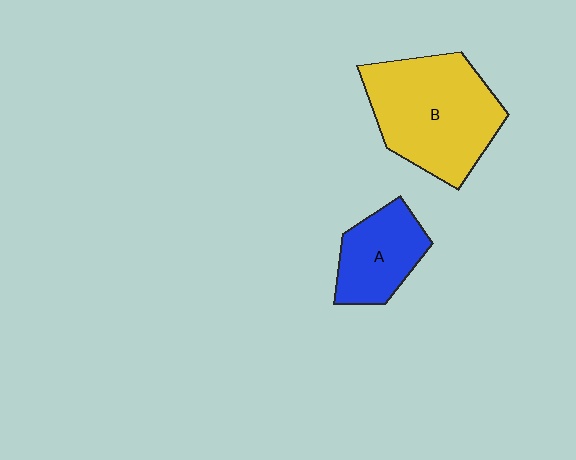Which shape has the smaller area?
Shape A (blue).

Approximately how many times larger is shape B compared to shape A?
Approximately 1.9 times.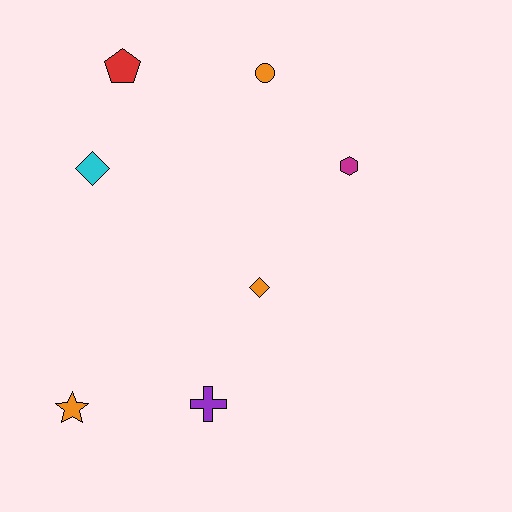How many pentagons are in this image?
There is 1 pentagon.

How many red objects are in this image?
There is 1 red object.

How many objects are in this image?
There are 7 objects.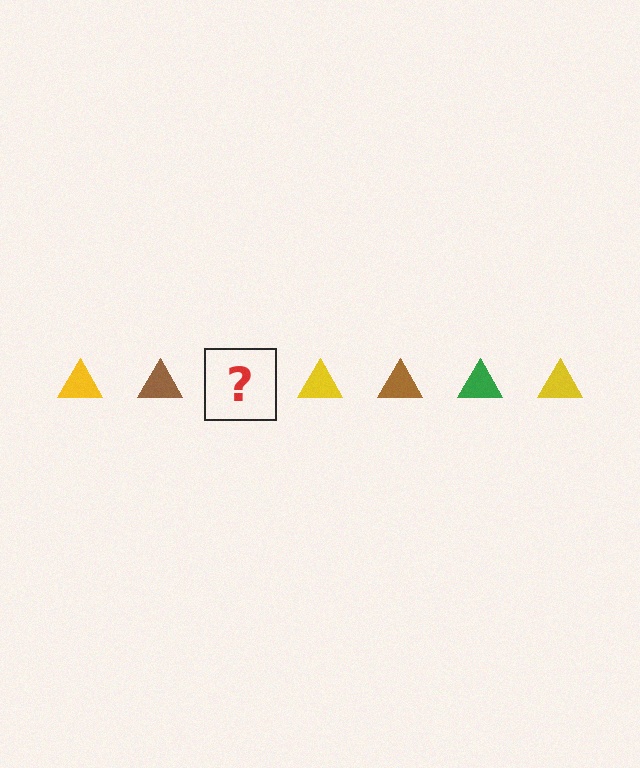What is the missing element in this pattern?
The missing element is a green triangle.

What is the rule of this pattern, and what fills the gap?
The rule is that the pattern cycles through yellow, brown, green triangles. The gap should be filled with a green triangle.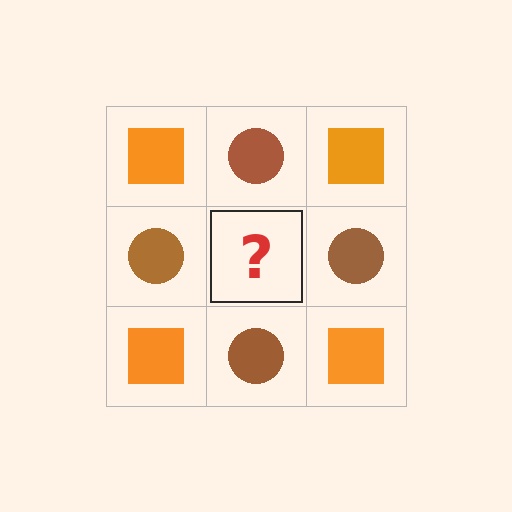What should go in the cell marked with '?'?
The missing cell should contain an orange square.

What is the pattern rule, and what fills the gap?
The rule is that it alternates orange square and brown circle in a checkerboard pattern. The gap should be filled with an orange square.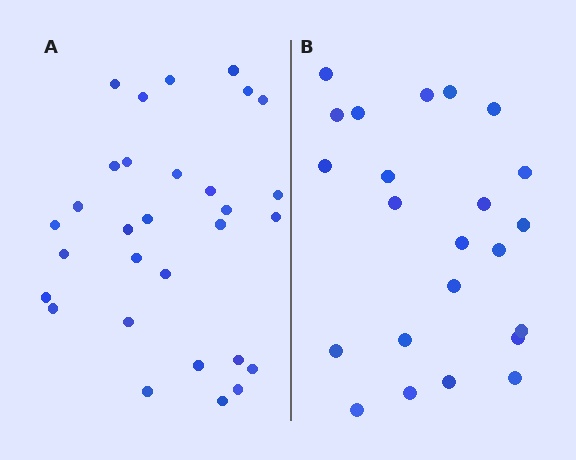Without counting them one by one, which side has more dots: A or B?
Region A (the left region) has more dots.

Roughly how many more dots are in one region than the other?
Region A has roughly 8 or so more dots than region B.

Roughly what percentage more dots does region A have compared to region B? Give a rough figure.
About 30% more.